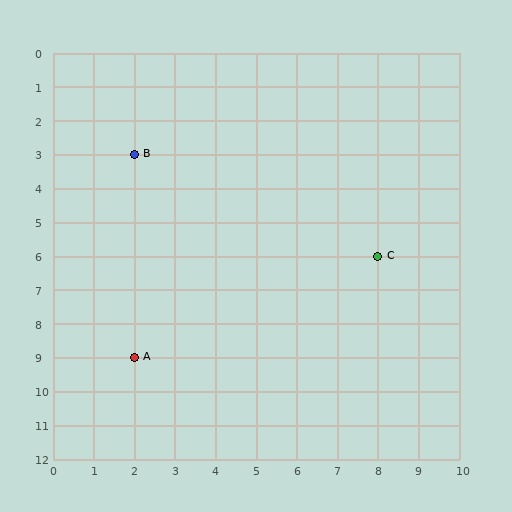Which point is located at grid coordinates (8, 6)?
Point C is at (8, 6).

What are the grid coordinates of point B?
Point B is at grid coordinates (2, 3).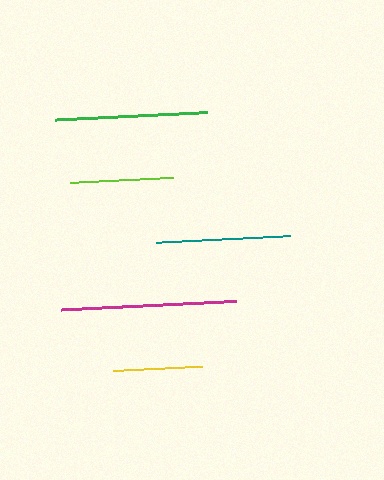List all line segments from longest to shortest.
From longest to shortest: magenta, green, teal, lime, yellow.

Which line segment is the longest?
The magenta line is the longest at approximately 175 pixels.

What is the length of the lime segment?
The lime segment is approximately 103 pixels long.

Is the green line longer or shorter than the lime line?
The green line is longer than the lime line.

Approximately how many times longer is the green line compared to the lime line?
The green line is approximately 1.5 times the length of the lime line.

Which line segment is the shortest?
The yellow line is the shortest at approximately 89 pixels.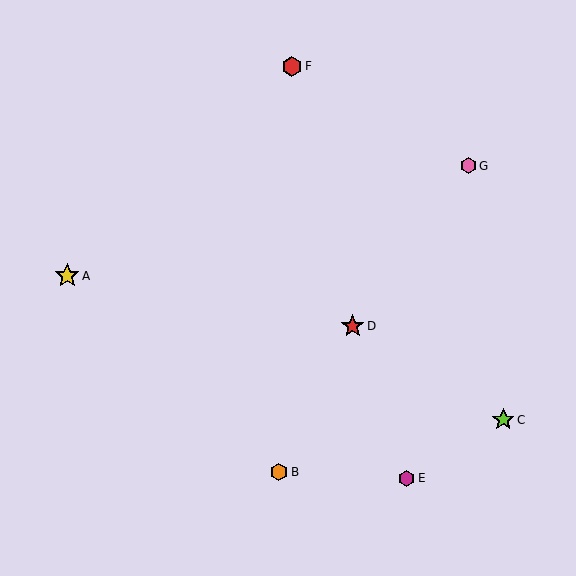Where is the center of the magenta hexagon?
The center of the magenta hexagon is at (407, 478).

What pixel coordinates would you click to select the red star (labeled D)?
Click at (353, 326) to select the red star D.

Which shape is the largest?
The yellow star (labeled A) is the largest.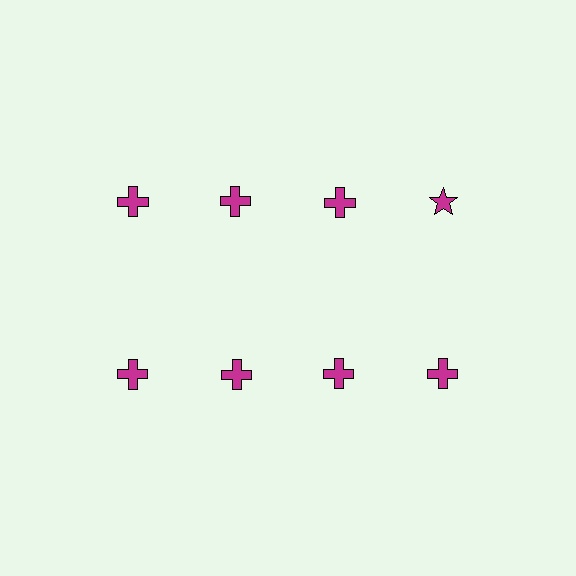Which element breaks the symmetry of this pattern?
The magenta star in the top row, second from right column breaks the symmetry. All other shapes are magenta crosses.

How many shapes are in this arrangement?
There are 8 shapes arranged in a grid pattern.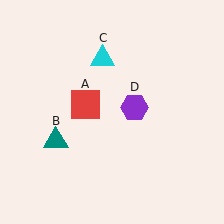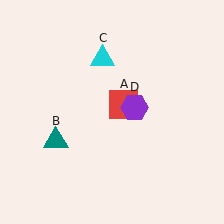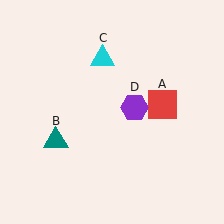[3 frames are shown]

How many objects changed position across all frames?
1 object changed position: red square (object A).